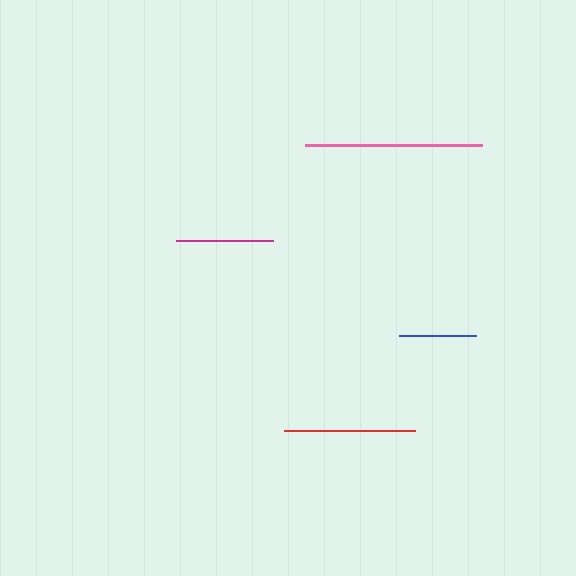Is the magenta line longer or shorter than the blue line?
The magenta line is longer than the blue line.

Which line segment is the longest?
The pink line is the longest at approximately 177 pixels.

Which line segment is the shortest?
The blue line is the shortest at approximately 77 pixels.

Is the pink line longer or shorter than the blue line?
The pink line is longer than the blue line.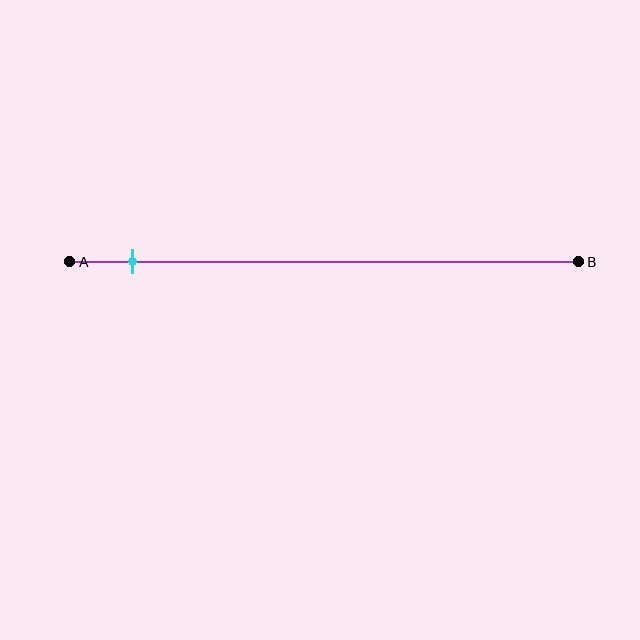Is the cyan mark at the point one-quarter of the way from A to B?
No, the mark is at about 10% from A, not at the 25% one-quarter point.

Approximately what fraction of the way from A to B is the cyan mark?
The cyan mark is approximately 10% of the way from A to B.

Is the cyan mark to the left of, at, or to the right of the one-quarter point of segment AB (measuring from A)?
The cyan mark is to the left of the one-quarter point of segment AB.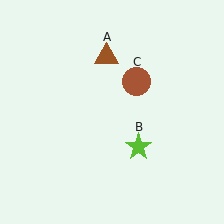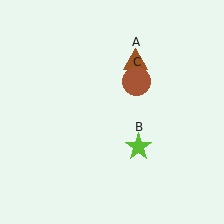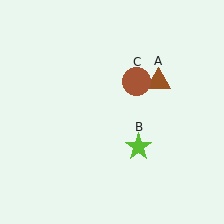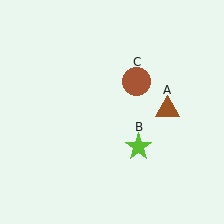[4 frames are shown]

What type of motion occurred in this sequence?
The brown triangle (object A) rotated clockwise around the center of the scene.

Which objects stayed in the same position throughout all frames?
Lime star (object B) and brown circle (object C) remained stationary.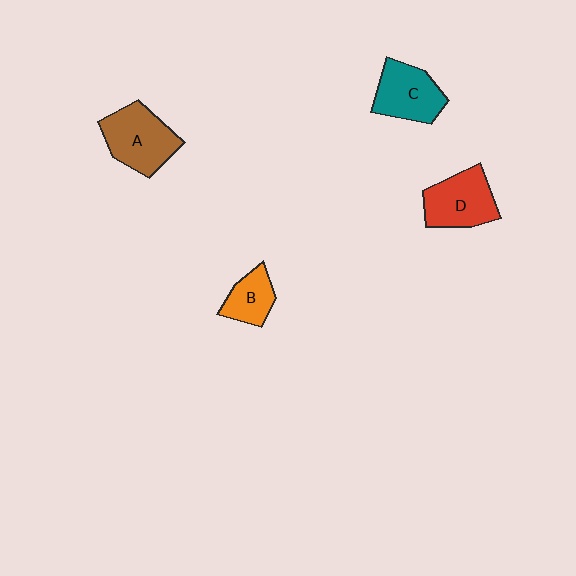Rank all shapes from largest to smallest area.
From largest to smallest: A (brown), D (red), C (teal), B (orange).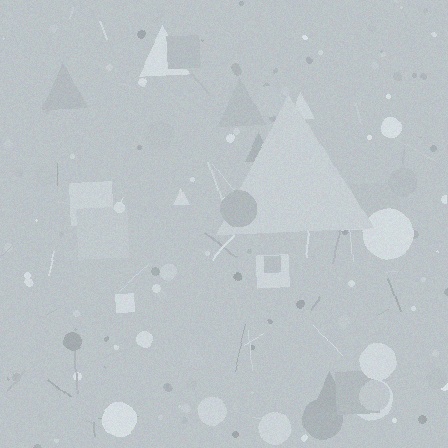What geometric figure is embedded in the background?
A triangle is embedded in the background.